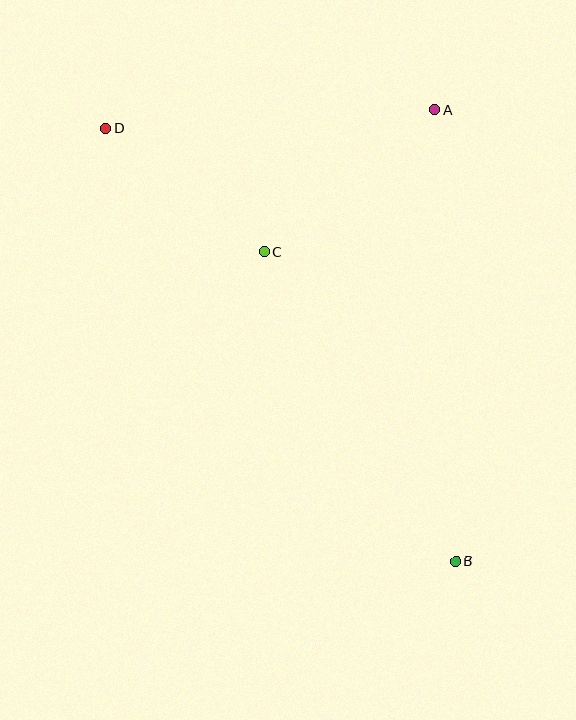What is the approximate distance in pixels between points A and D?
The distance between A and D is approximately 330 pixels.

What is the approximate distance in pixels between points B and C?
The distance between B and C is approximately 364 pixels.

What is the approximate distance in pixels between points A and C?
The distance between A and C is approximately 222 pixels.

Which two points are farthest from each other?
Points B and D are farthest from each other.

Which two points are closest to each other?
Points C and D are closest to each other.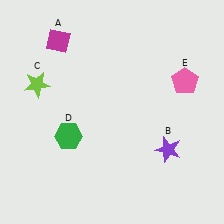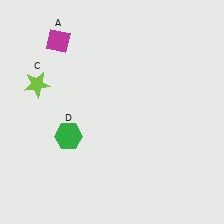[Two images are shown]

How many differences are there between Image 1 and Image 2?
There are 2 differences between the two images.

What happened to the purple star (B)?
The purple star (B) was removed in Image 2. It was in the bottom-right area of Image 1.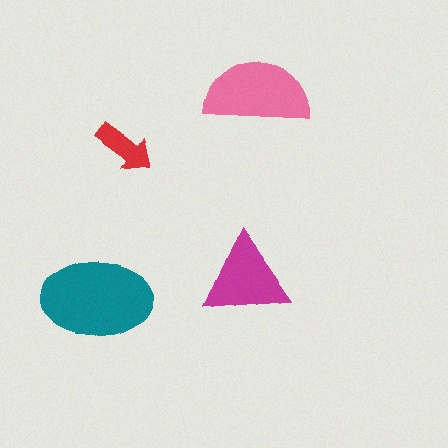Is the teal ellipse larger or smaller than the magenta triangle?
Larger.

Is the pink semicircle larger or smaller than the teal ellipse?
Smaller.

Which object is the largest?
The teal ellipse.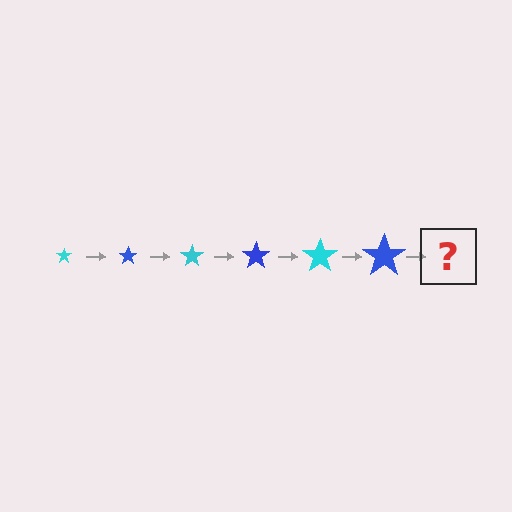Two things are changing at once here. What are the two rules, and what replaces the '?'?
The two rules are that the star grows larger each step and the color cycles through cyan and blue. The '?' should be a cyan star, larger than the previous one.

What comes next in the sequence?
The next element should be a cyan star, larger than the previous one.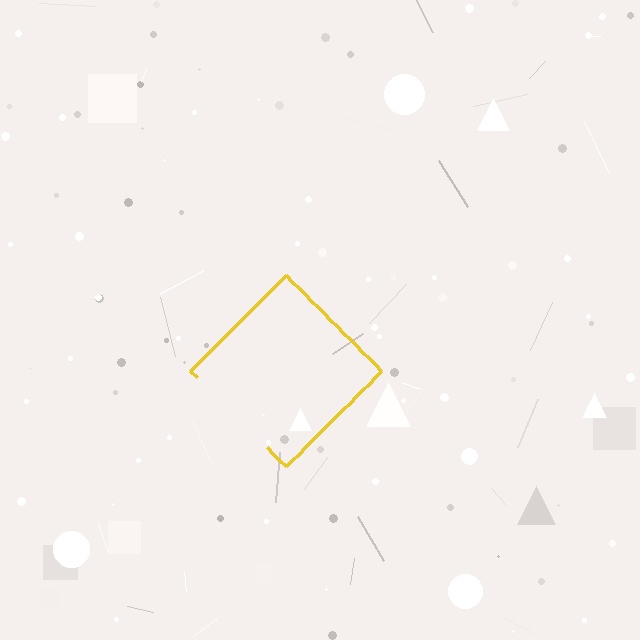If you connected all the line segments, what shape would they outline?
They would outline a diamond.